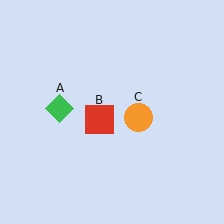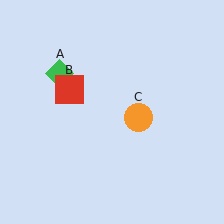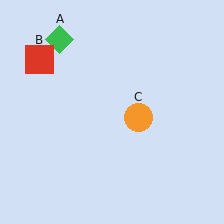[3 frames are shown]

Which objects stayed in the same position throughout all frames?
Orange circle (object C) remained stationary.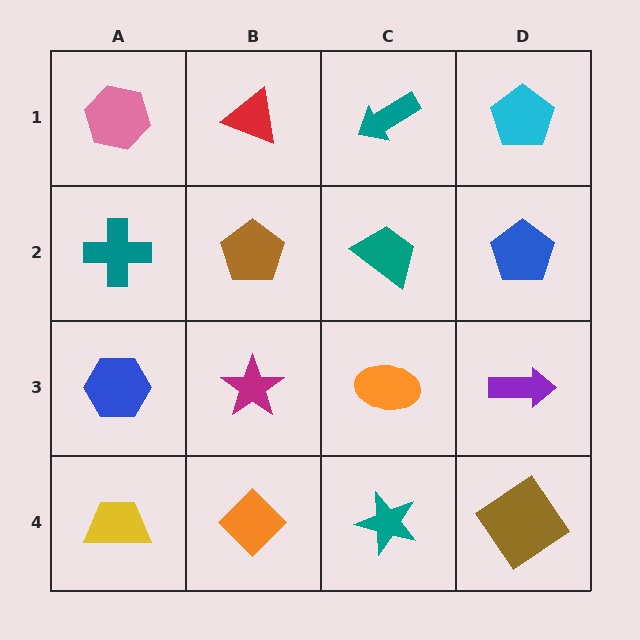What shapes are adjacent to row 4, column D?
A purple arrow (row 3, column D), a teal star (row 4, column C).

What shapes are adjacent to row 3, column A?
A teal cross (row 2, column A), a yellow trapezoid (row 4, column A), a magenta star (row 3, column B).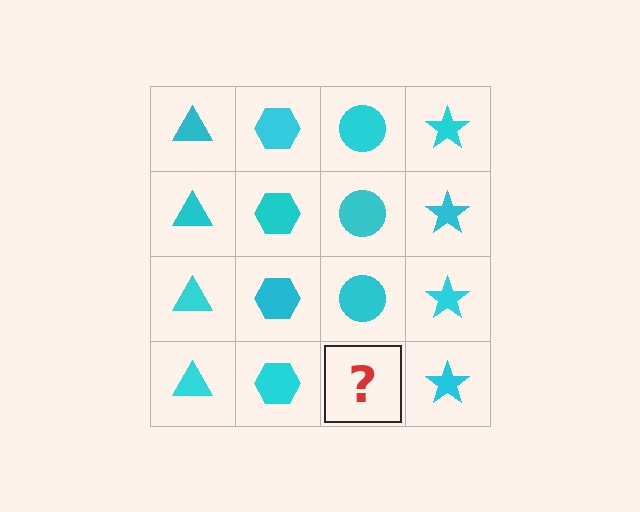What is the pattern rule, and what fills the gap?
The rule is that each column has a consistent shape. The gap should be filled with a cyan circle.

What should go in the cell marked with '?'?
The missing cell should contain a cyan circle.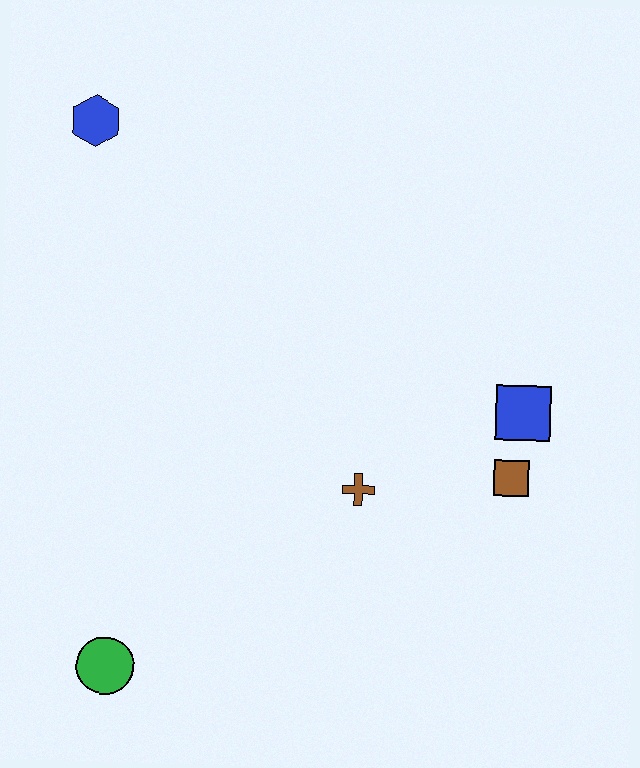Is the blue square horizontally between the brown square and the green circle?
No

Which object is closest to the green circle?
The brown cross is closest to the green circle.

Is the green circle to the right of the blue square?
No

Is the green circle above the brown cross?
No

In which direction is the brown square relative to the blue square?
The brown square is below the blue square.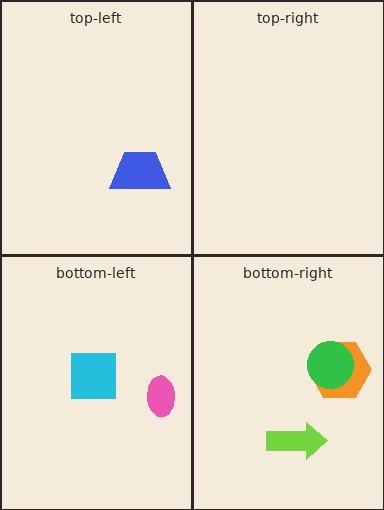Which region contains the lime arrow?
The bottom-right region.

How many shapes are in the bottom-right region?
3.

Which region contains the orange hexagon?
The bottom-right region.